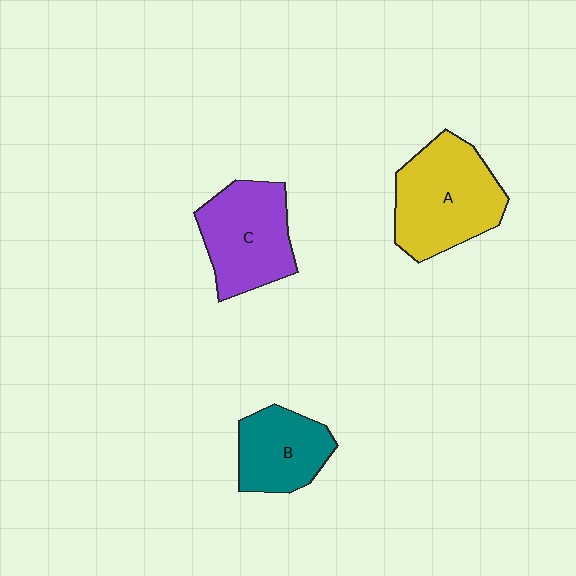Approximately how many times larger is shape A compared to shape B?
Approximately 1.5 times.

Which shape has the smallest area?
Shape B (teal).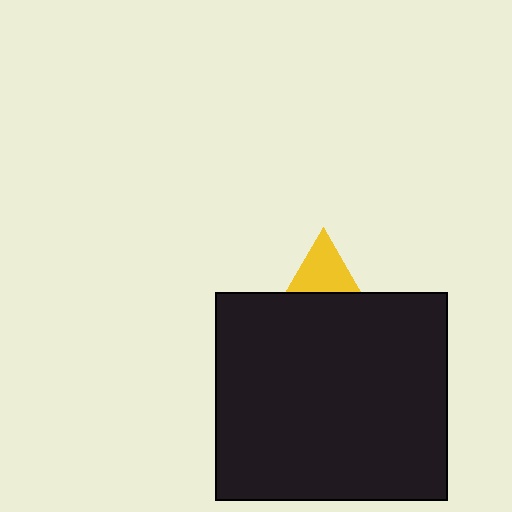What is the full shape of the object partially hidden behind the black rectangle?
The partially hidden object is a yellow triangle.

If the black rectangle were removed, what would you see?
You would see the complete yellow triangle.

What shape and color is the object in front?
The object in front is a black rectangle.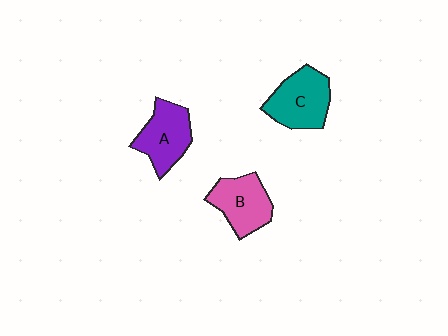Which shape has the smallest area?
Shape B (pink).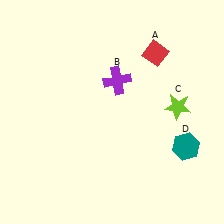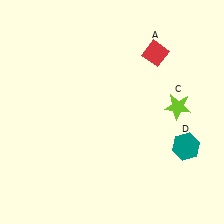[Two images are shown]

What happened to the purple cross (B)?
The purple cross (B) was removed in Image 2. It was in the top-right area of Image 1.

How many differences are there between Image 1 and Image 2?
There is 1 difference between the two images.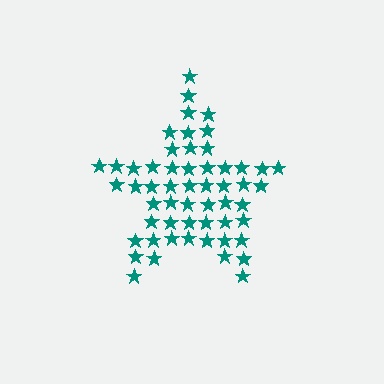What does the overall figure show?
The overall figure shows a star.